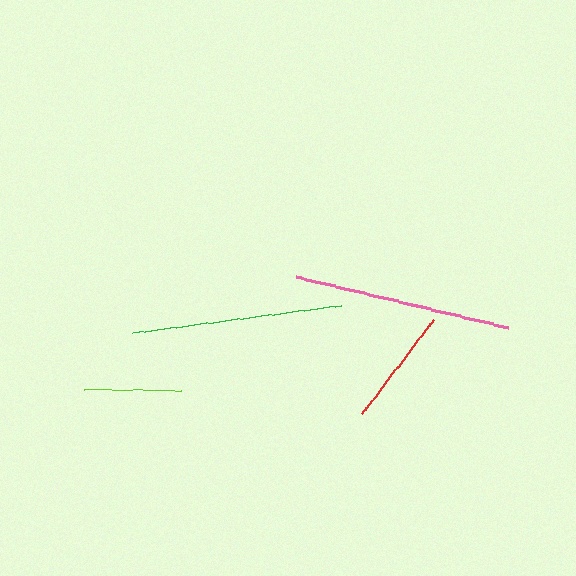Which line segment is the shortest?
The lime line is the shortest at approximately 97 pixels.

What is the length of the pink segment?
The pink segment is approximately 218 pixels long.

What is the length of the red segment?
The red segment is approximately 118 pixels long.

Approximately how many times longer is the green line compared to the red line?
The green line is approximately 1.8 times the length of the red line.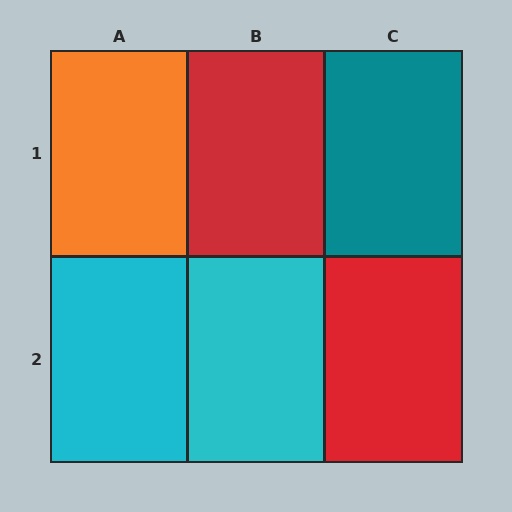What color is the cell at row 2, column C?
Red.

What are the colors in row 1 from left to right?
Orange, red, teal.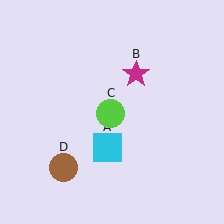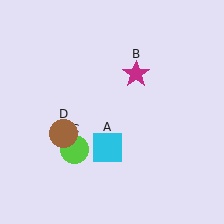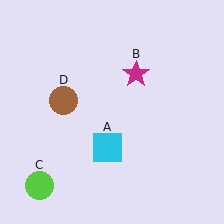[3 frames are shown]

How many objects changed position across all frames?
2 objects changed position: lime circle (object C), brown circle (object D).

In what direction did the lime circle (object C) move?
The lime circle (object C) moved down and to the left.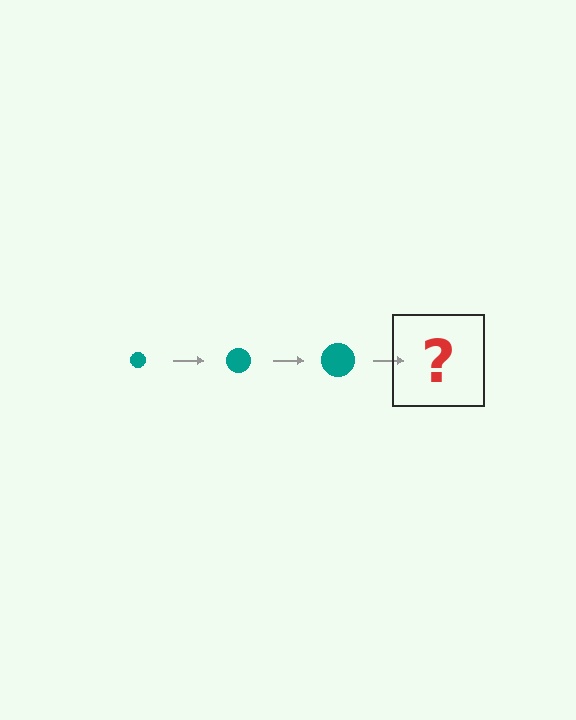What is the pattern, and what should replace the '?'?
The pattern is that the circle gets progressively larger each step. The '?' should be a teal circle, larger than the previous one.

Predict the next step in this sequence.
The next step is a teal circle, larger than the previous one.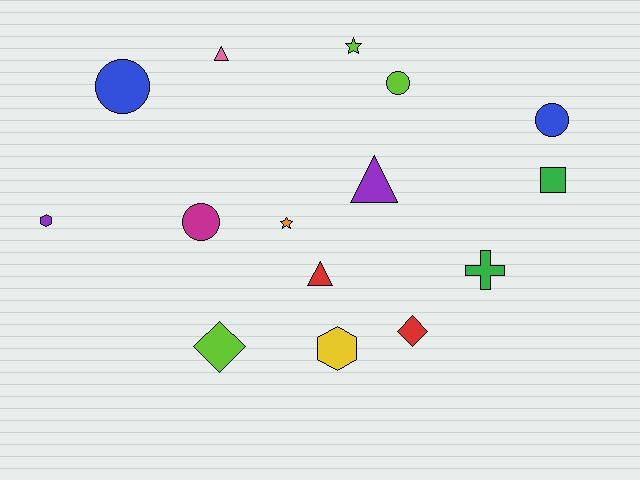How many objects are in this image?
There are 15 objects.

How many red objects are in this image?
There are 2 red objects.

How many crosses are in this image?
There is 1 cross.